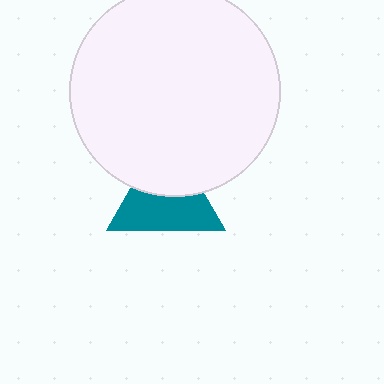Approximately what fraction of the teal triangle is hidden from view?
Roughly 42% of the teal triangle is hidden behind the white circle.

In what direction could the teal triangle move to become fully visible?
The teal triangle could move down. That would shift it out from behind the white circle entirely.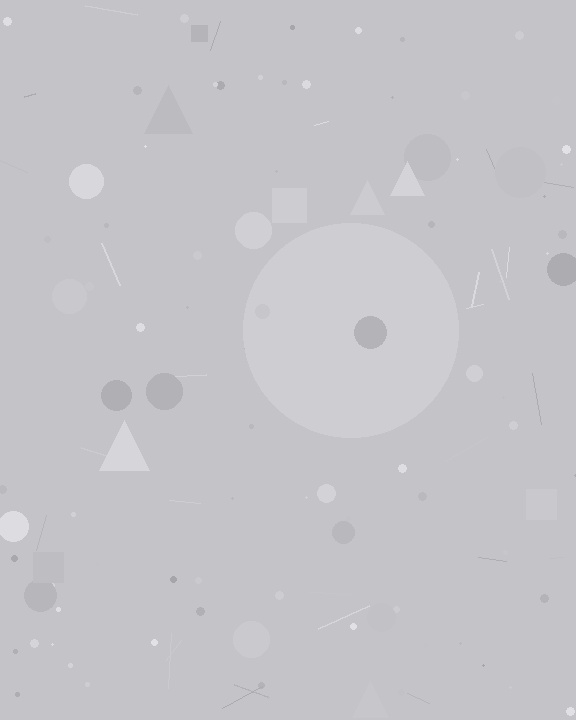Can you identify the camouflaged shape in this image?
The camouflaged shape is a circle.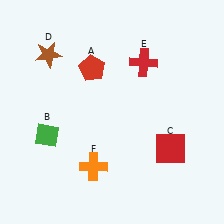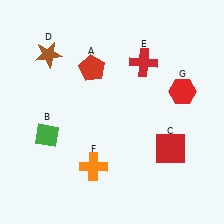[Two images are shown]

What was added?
A red hexagon (G) was added in Image 2.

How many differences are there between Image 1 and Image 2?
There is 1 difference between the two images.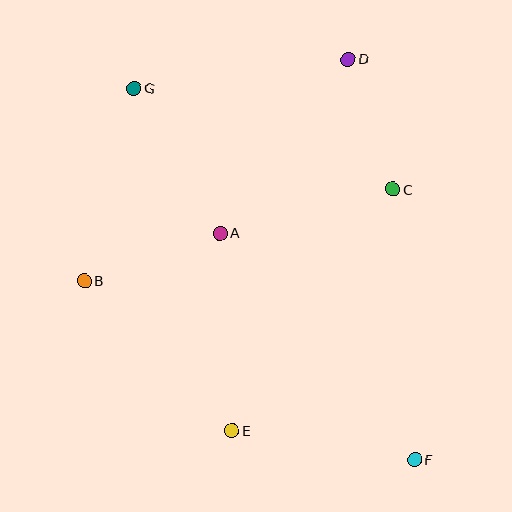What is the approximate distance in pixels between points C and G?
The distance between C and G is approximately 278 pixels.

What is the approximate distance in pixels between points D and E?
The distance between D and E is approximately 389 pixels.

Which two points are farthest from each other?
Points F and G are farthest from each other.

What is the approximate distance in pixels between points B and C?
The distance between B and C is approximately 322 pixels.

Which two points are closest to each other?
Points C and D are closest to each other.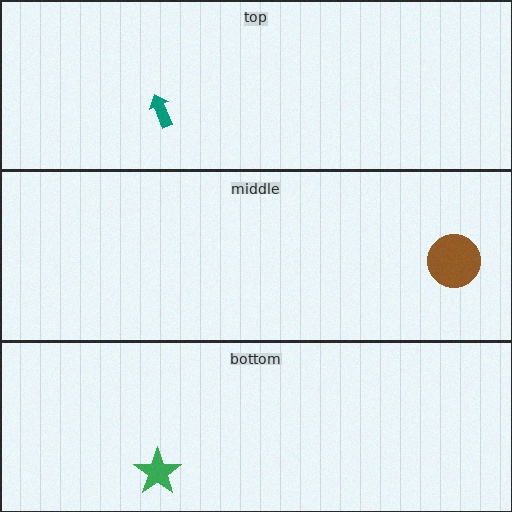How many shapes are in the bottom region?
1.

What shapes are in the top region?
The teal arrow.